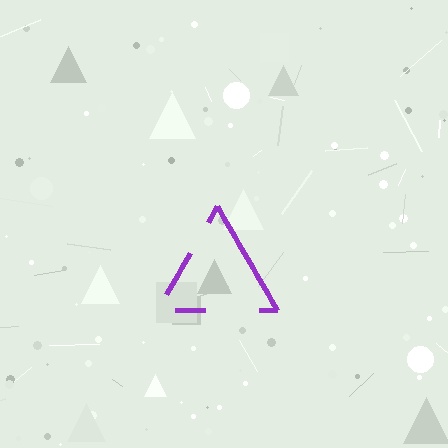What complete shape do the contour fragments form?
The contour fragments form a triangle.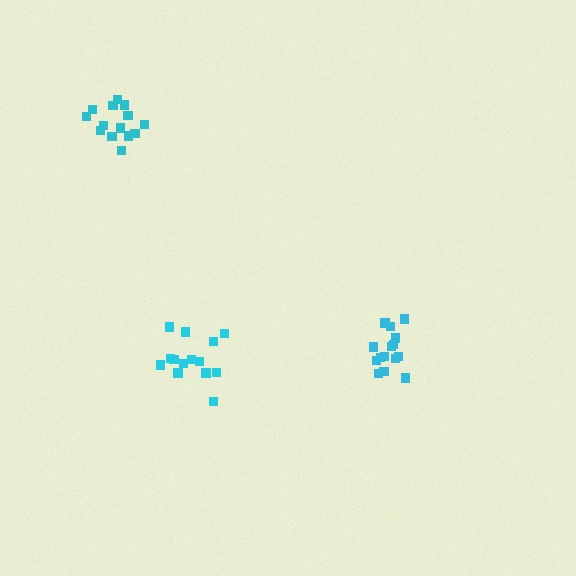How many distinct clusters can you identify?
There are 3 distinct clusters.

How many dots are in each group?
Group 1: 14 dots, Group 2: 15 dots, Group 3: 14 dots (43 total).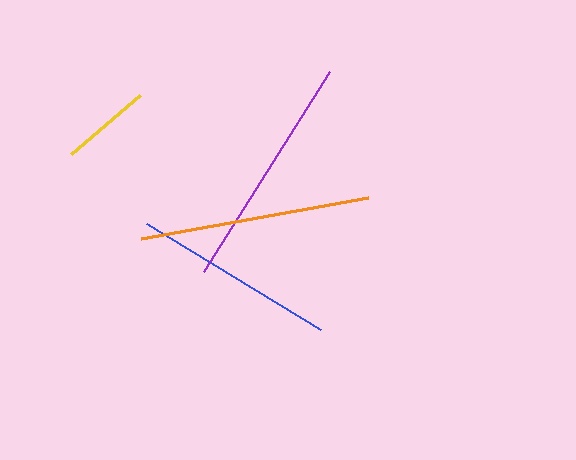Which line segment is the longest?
The purple line is the longest at approximately 237 pixels.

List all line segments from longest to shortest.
From longest to shortest: purple, orange, blue, yellow.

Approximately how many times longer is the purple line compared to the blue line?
The purple line is approximately 1.2 times the length of the blue line.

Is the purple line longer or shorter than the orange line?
The purple line is longer than the orange line.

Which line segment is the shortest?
The yellow line is the shortest at approximately 91 pixels.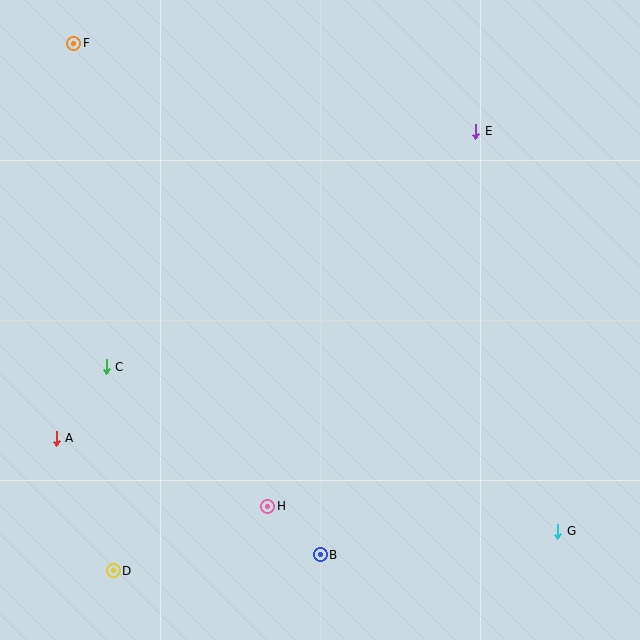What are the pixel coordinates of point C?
Point C is at (106, 367).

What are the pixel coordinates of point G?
Point G is at (558, 531).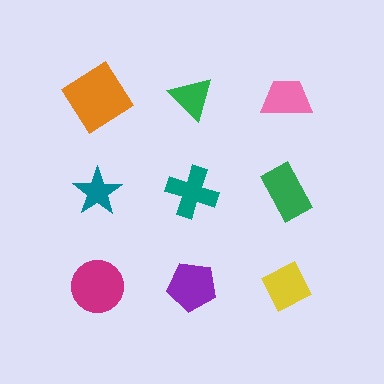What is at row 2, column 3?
A green rectangle.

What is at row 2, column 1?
A teal star.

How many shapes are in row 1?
3 shapes.